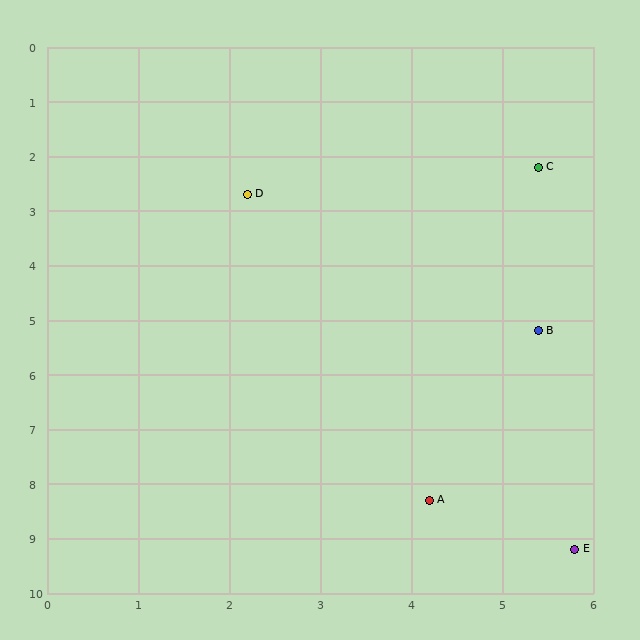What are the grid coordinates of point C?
Point C is at approximately (5.4, 2.2).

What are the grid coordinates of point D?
Point D is at approximately (2.2, 2.7).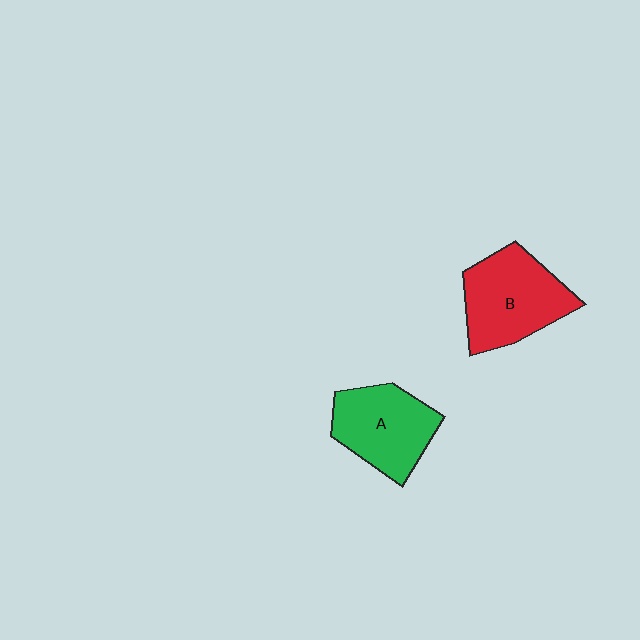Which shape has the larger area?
Shape B (red).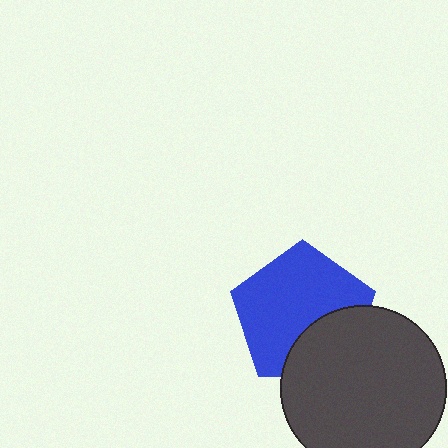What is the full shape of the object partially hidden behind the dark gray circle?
The partially hidden object is a blue pentagon.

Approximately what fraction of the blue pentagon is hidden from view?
Roughly 31% of the blue pentagon is hidden behind the dark gray circle.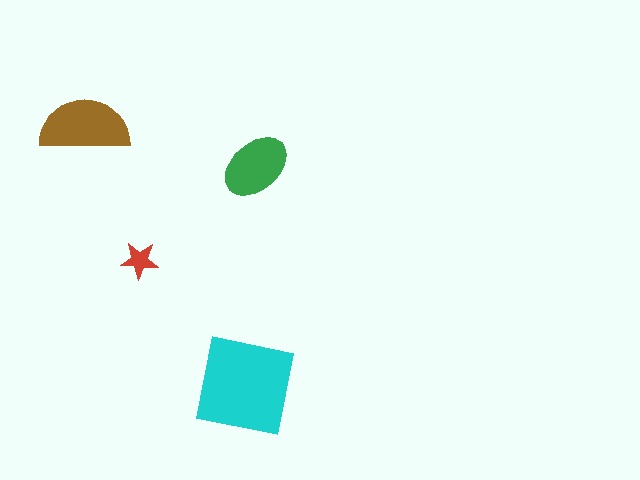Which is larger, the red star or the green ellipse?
The green ellipse.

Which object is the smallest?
The red star.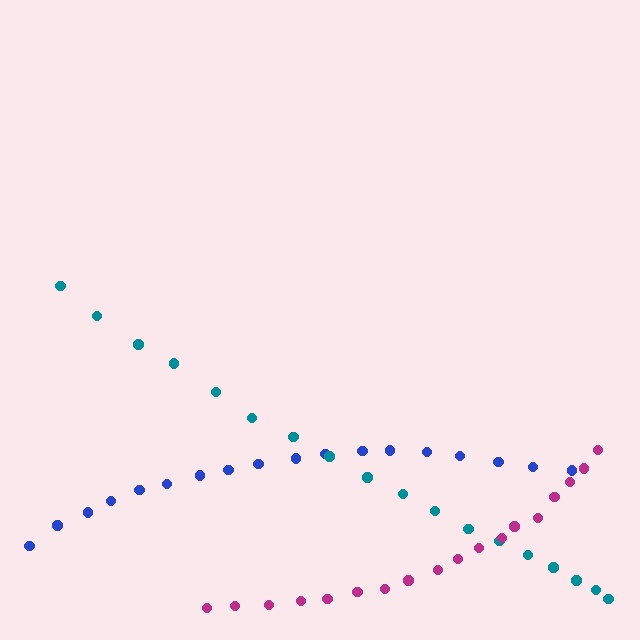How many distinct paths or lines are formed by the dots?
There are 3 distinct paths.